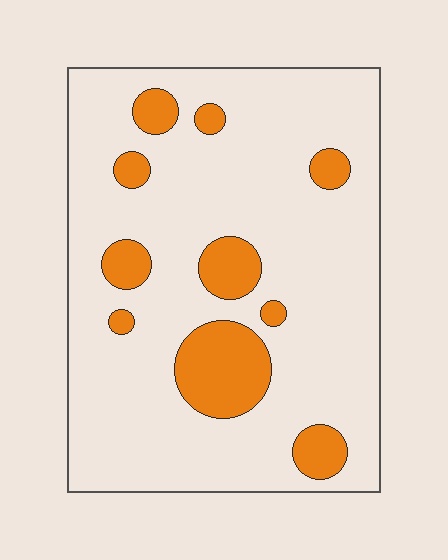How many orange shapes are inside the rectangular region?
10.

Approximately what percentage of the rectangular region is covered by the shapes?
Approximately 15%.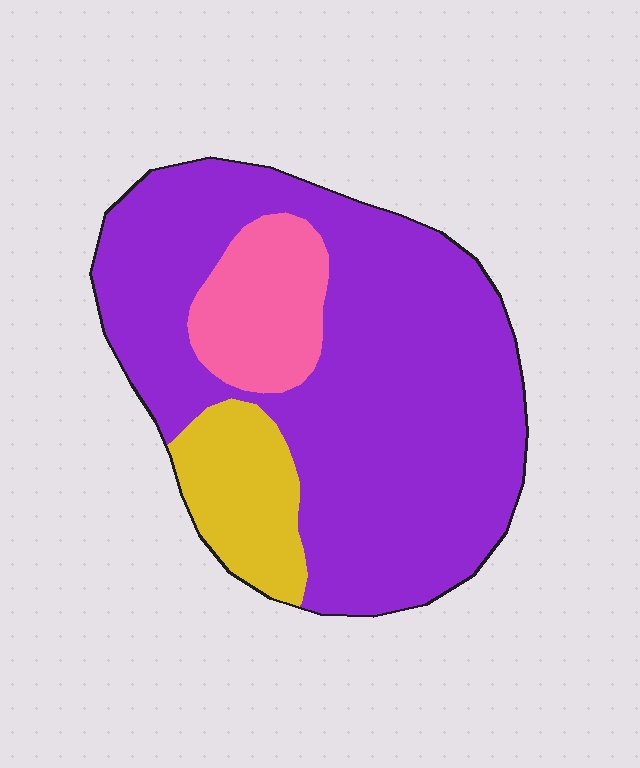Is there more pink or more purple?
Purple.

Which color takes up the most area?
Purple, at roughly 75%.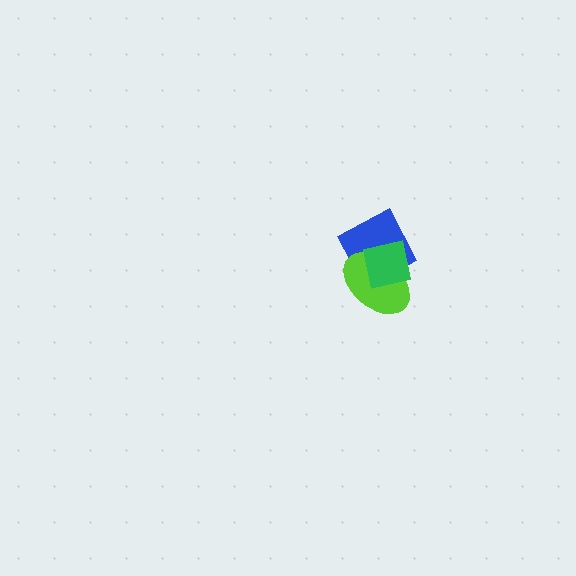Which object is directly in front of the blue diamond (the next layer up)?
The lime ellipse is directly in front of the blue diamond.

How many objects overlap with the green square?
2 objects overlap with the green square.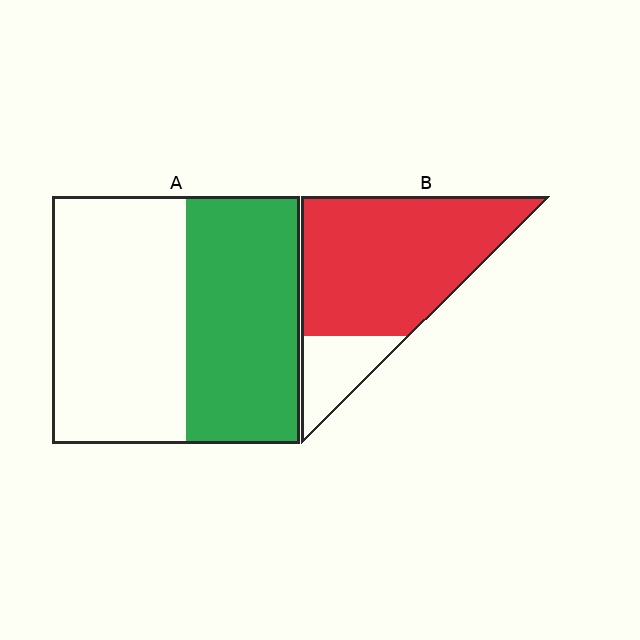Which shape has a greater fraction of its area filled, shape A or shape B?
Shape B.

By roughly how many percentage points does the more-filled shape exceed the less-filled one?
By roughly 35 percentage points (B over A).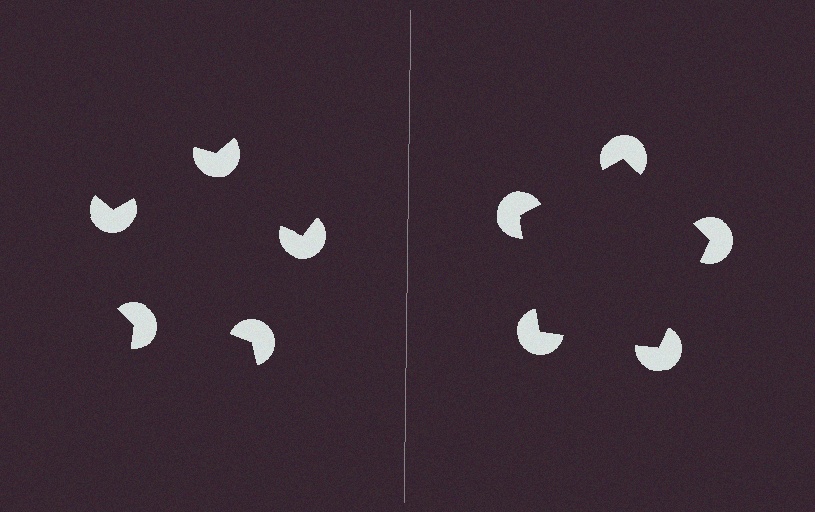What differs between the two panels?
The pac-man discs are positioned identically on both sides; only the wedge orientations differ. On the right they align to a pentagon; on the left they are misaligned.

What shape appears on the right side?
An illusory pentagon.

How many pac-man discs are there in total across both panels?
10 — 5 on each side.